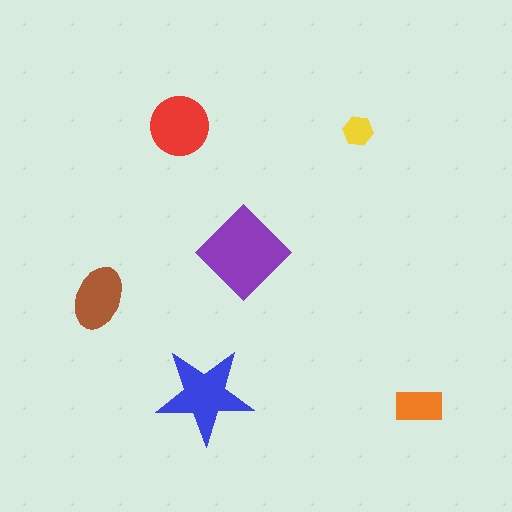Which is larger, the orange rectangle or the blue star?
The blue star.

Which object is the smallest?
The yellow hexagon.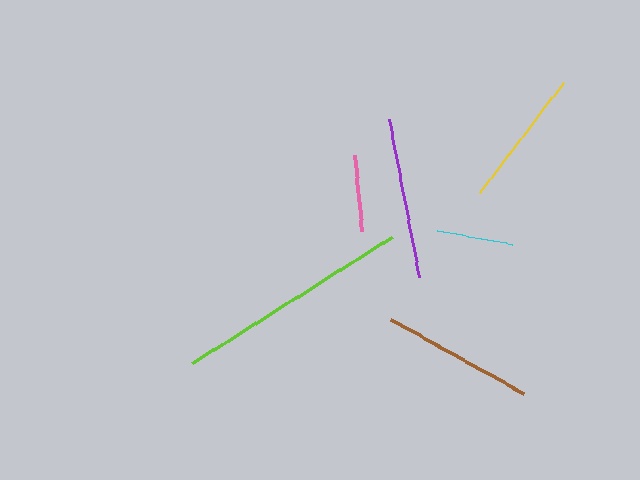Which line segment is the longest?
The lime line is the longest at approximately 237 pixels.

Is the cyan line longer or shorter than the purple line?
The purple line is longer than the cyan line.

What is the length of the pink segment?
The pink segment is approximately 76 pixels long.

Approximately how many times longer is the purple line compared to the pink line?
The purple line is approximately 2.1 times the length of the pink line.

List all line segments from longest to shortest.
From longest to shortest: lime, purple, brown, yellow, cyan, pink.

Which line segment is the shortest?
The pink line is the shortest at approximately 76 pixels.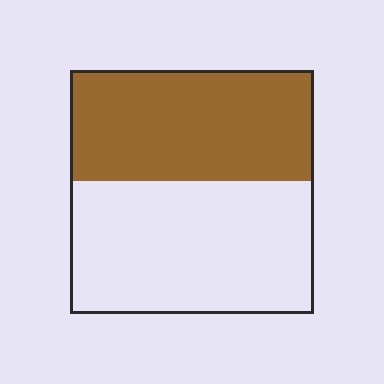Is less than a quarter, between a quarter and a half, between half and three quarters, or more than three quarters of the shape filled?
Between a quarter and a half.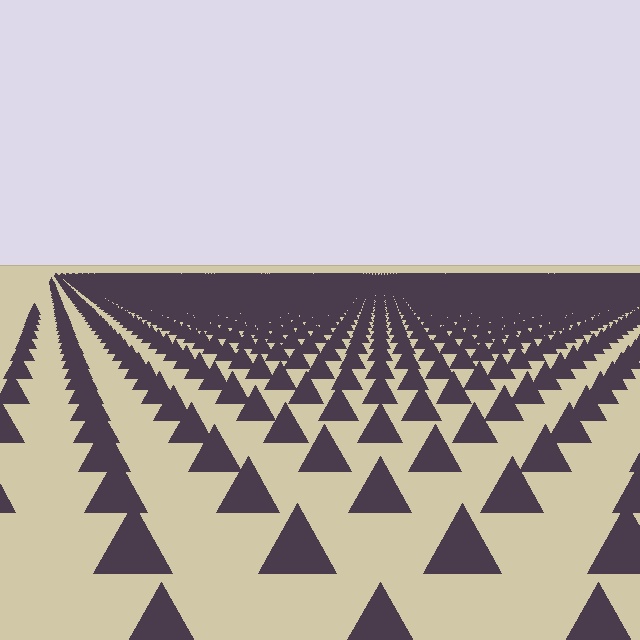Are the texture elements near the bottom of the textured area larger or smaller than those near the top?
Larger. Near the bottom, elements are closer to the viewer and appear at a bigger on-screen size.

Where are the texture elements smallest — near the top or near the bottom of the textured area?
Near the top.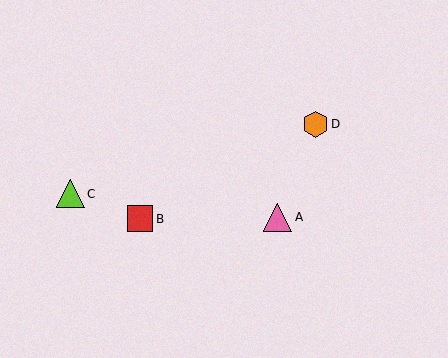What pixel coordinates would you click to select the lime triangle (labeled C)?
Click at (70, 194) to select the lime triangle C.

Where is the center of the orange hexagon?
The center of the orange hexagon is at (315, 124).